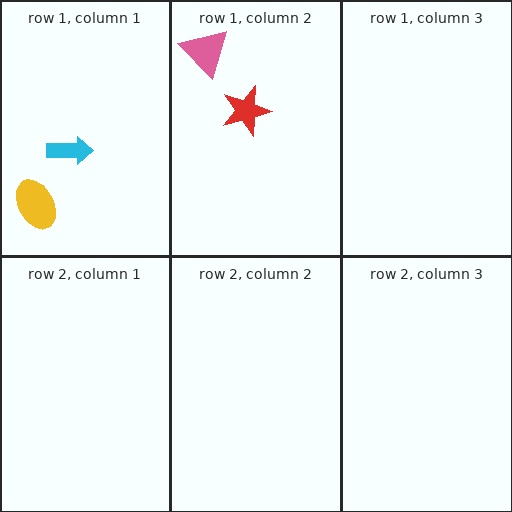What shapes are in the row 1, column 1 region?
The cyan arrow, the yellow ellipse.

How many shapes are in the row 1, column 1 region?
2.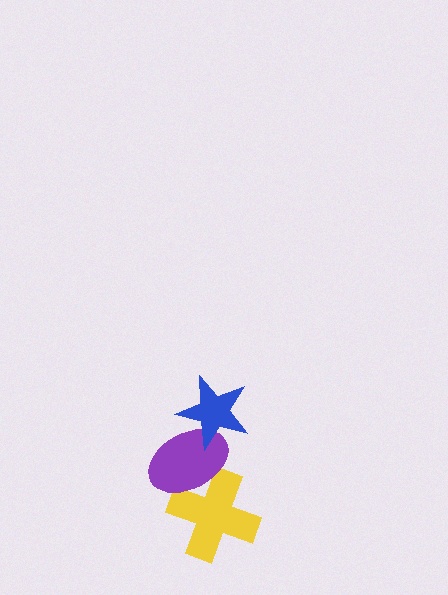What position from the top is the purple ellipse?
The purple ellipse is 2nd from the top.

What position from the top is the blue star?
The blue star is 1st from the top.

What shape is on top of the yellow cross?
The purple ellipse is on top of the yellow cross.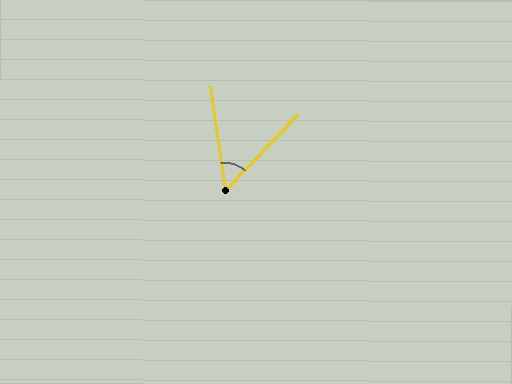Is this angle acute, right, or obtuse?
It is acute.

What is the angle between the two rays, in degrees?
Approximately 52 degrees.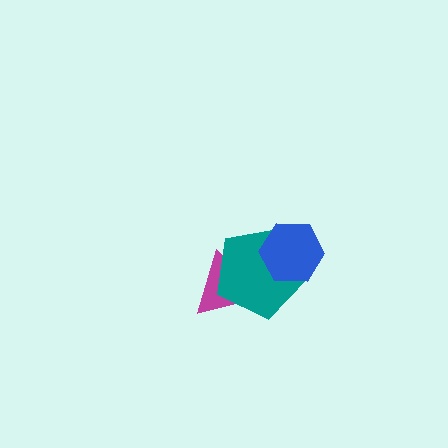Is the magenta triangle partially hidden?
Yes, it is partially covered by another shape.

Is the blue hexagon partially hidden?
No, no other shape covers it.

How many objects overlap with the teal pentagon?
2 objects overlap with the teal pentagon.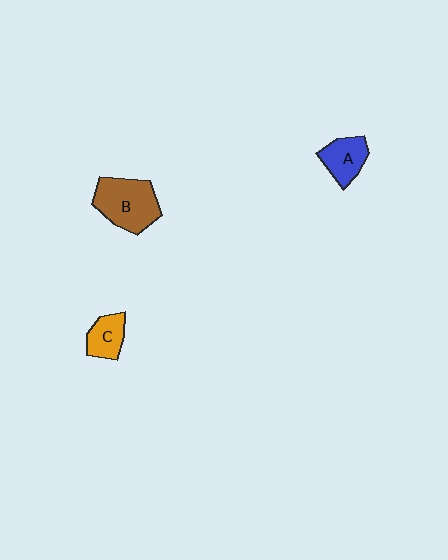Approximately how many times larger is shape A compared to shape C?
Approximately 1.2 times.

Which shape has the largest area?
Shape B (brown).